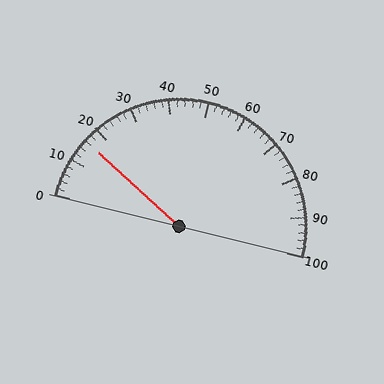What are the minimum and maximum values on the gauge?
The gauge ranges from 0 to 100.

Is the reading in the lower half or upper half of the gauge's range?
The reading is in the lower half of the range (0 to 100).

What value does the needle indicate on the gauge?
The needle indicates approximately 16.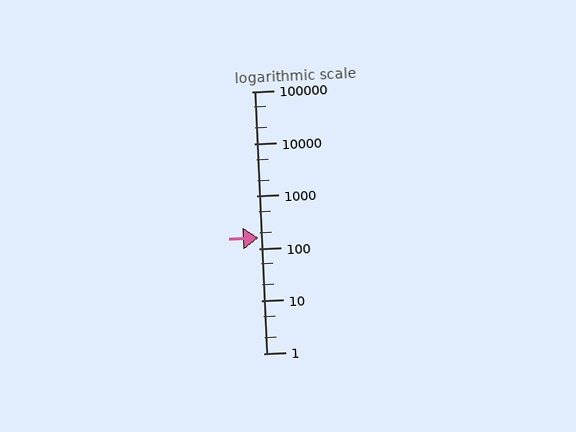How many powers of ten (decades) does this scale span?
The scale spans 5 decades, from 1 to 100000.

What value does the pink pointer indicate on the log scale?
The pointer indicates approximately 160.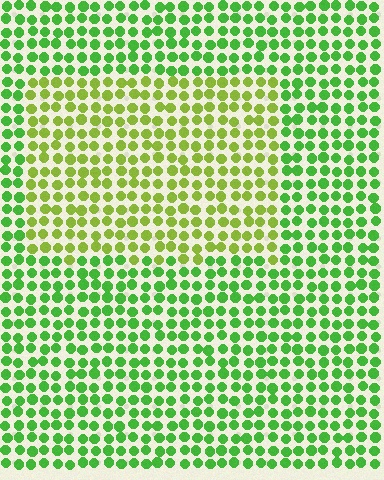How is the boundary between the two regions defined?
The boundary is defined purely by a slight shift in hue (about 34 degrees). Spacing, size, and orientation are identical on both sides.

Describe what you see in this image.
The image is filled with small green elements in a uniform arrangement. A rectangle-shaped region is visible where the elements are tinted to a slightly different hue, forming a subtle color boundary.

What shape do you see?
I see a rectangle.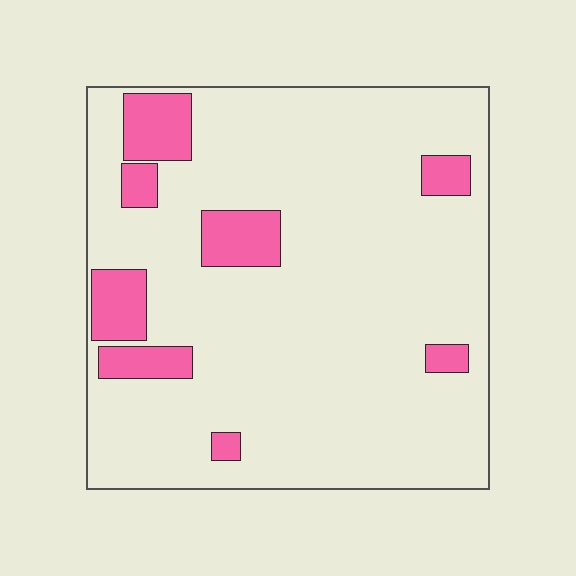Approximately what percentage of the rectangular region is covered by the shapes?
Approximately 15%.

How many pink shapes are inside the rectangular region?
8.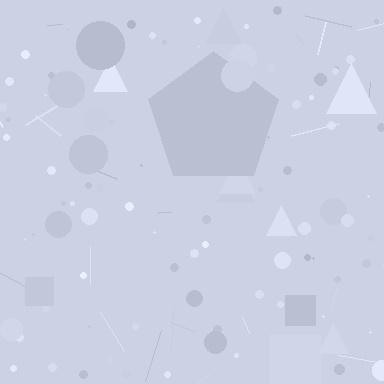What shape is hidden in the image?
A pentagon is hidden in the image.